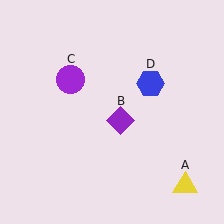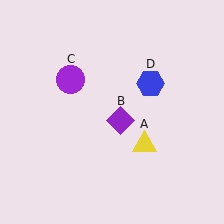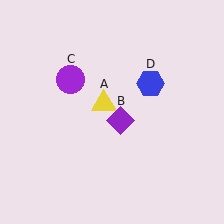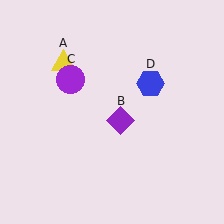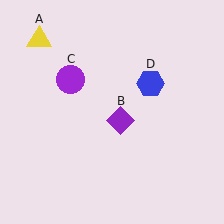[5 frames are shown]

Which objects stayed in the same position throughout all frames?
Purple diamond (object B) and purple circle (object C) and blue hexagon (object D) remained stationary.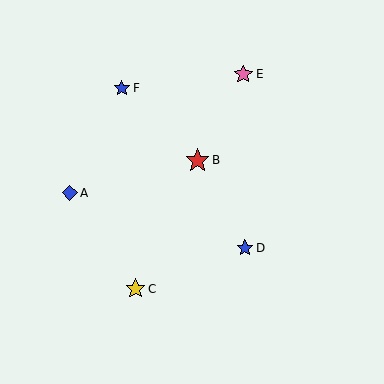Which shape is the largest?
The red star (labeled B) is the largest.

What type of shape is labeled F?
Shape F is a blue star.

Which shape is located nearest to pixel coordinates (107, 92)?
The blue star (labeled F) at (122, 88) is nearest to that location.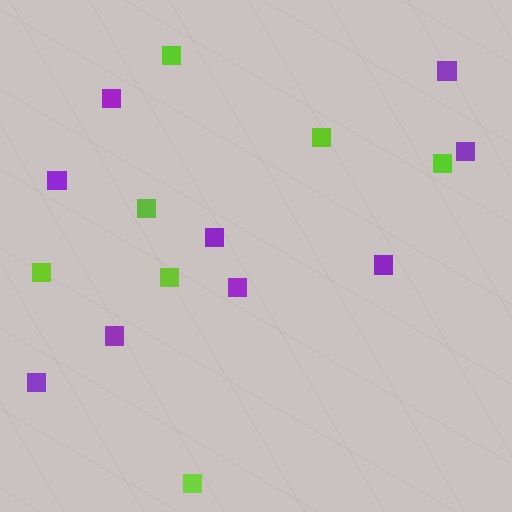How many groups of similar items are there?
There are 2 groups: one group of purple squares (9) and one group of lime squares (7).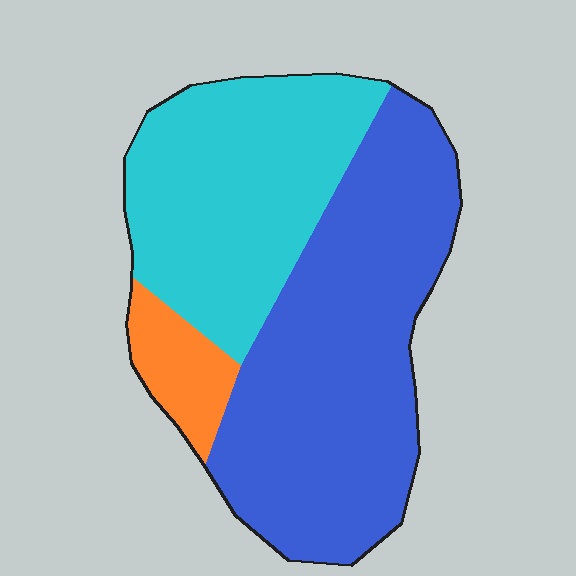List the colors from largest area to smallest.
From largest to smallest: blue, cyan, orange.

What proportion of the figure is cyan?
Cyan covers around 40% of the figure.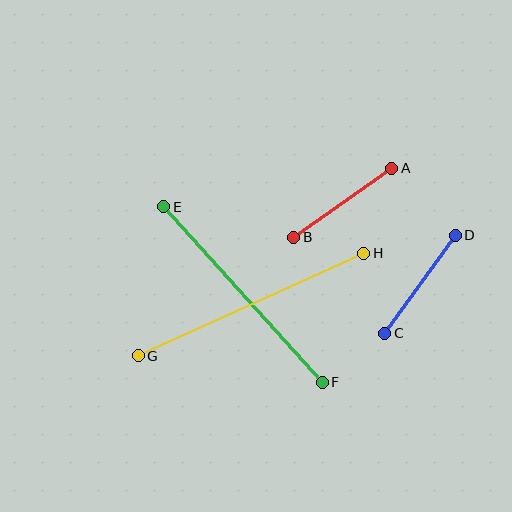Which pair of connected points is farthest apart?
Points G and H are farthest apart.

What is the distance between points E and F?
The distance is approximately 237 pixels.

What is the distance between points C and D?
The distance is approximately 121 pixels.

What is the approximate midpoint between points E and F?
The midpoint is at approximately (243, 294) pixels.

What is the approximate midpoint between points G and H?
The midpoint is at approximately (251, 305) pixels.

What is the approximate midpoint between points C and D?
The midpoint is at approximately (420, 284) pixels.